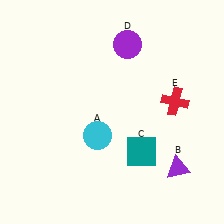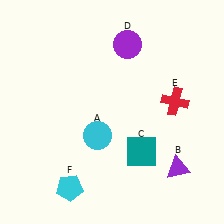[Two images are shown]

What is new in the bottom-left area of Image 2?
A cyan pentagon (F) was added in the bottom-left area of Image 2.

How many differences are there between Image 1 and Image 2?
There is 1 difference between the two images.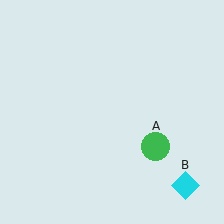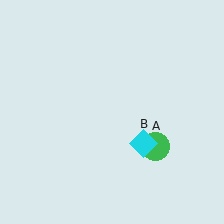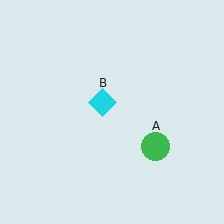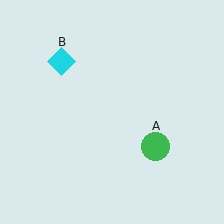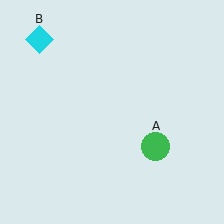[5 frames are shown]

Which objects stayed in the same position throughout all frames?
Green circle (object A) remained stationary.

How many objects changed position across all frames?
1 object changed position: cyan diamond (object B).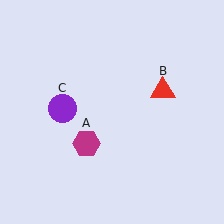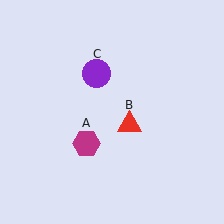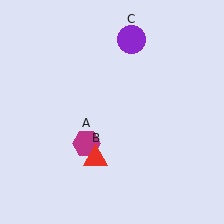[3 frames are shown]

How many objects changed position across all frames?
2 objects changed position: red triangle (object B), purple circle (object C).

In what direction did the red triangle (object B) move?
The red triangle (object B) moved down and to the left.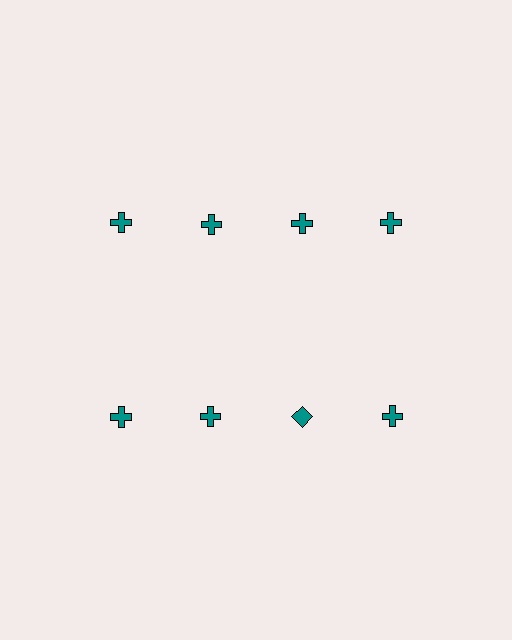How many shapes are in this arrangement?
There are 8 shapes arranged in a grid pattern.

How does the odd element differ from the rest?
It has a different shape: diamond instead of cross.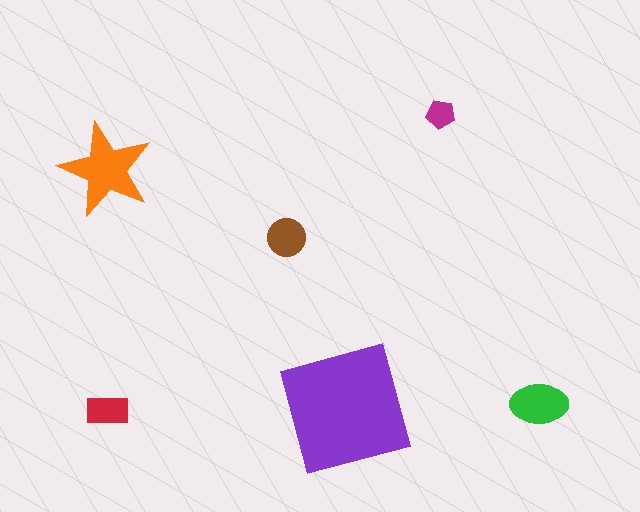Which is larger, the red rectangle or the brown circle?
The brown circle.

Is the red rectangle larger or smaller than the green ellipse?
Smaller.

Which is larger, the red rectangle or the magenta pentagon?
The red rectangle.